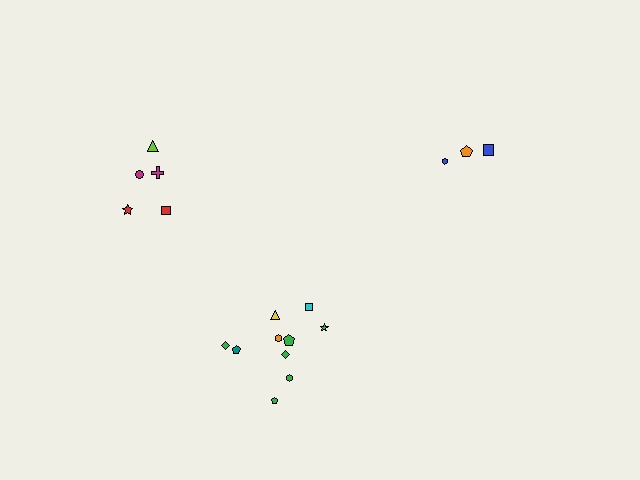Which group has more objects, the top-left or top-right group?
The top-left group.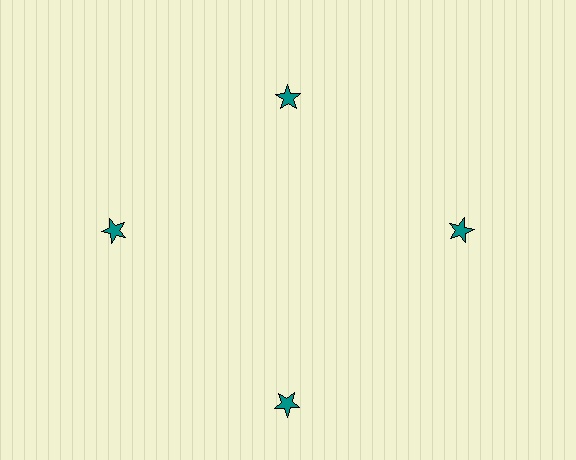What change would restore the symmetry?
The symmetry would be restored by moving it outward, back onto the ring so that all 4 stars sit at equal angles and equal distance from the center.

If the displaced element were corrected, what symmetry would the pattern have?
It would have 4-fold rotational symmetry — the pattern would map onto itself every 90 degrees.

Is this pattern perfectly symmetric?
No. The 4 teal stars are arranged in a ring, but one element near the 12 o'clock position is pulled inward toward the center, breaking the 4-fold rotational symmetry.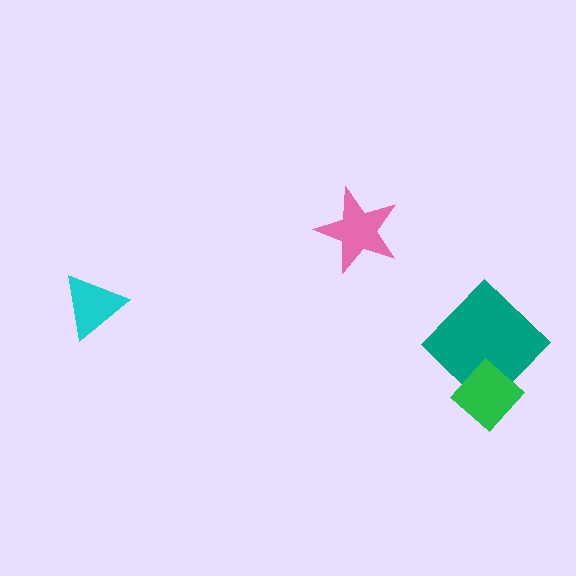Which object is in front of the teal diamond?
The green diamond is in front of the teal diamond.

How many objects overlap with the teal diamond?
1 object overlaps with the teal diamond.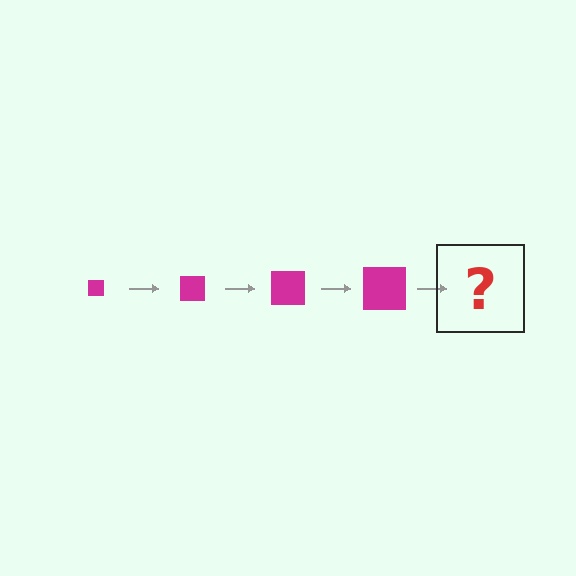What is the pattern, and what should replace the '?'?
The pattern is that the square gets progressively larger each step. The '?' should be a magenta square, larger than the previous one.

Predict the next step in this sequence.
The next step is a magenta square, larger than the previous one.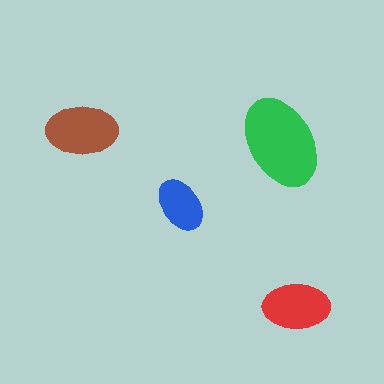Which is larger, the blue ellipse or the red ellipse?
The red one.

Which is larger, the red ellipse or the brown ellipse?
The brown one.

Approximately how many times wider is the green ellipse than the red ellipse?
About 1.5 times wider.